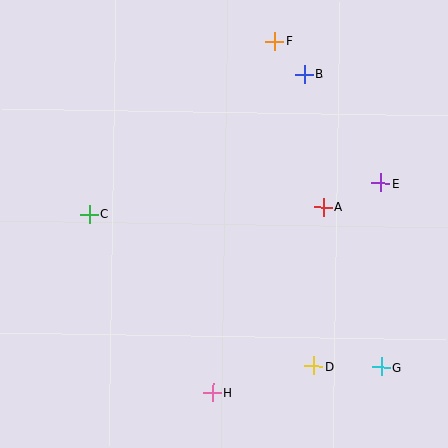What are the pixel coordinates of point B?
Point B is at (305, 75).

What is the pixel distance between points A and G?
The distance between A and G is 171 pixels.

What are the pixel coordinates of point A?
Point A is at (323, 207).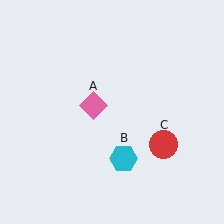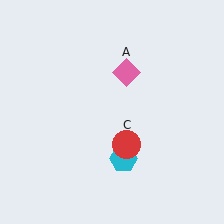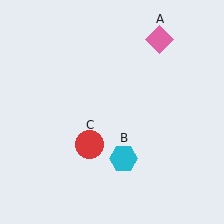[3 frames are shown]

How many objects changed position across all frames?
2 objects changed position: pink diamond (object A), red circle (object C).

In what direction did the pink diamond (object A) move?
The pink diamond (object A) moved up and to the right.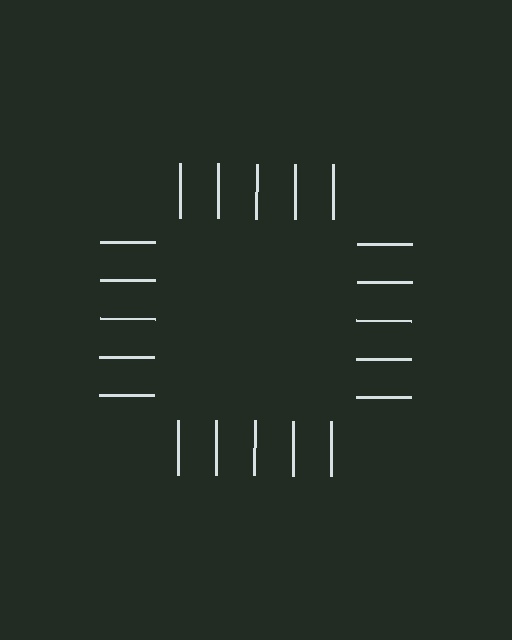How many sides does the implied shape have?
4 sides — the line-ends trace a square.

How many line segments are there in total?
20 — 5 along each of the 4 edges.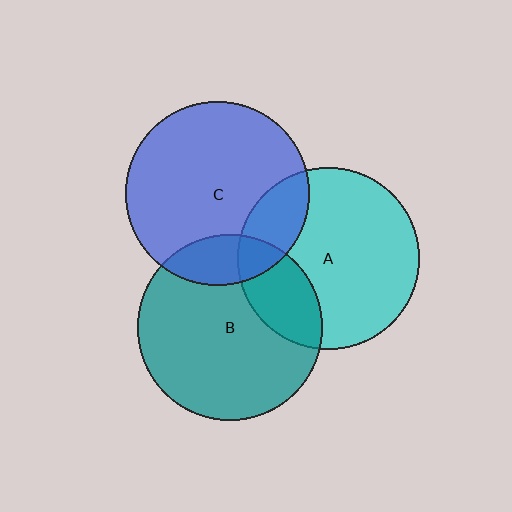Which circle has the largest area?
Circle B (teal).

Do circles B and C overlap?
Yes.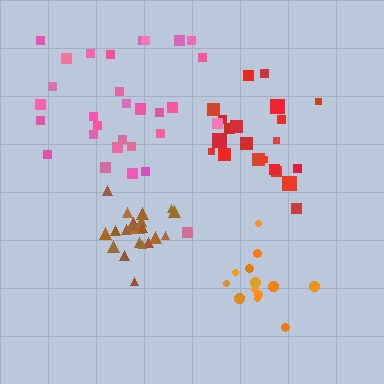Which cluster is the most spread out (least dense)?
Pink.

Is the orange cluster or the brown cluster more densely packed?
Brown.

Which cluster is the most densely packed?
Brown.